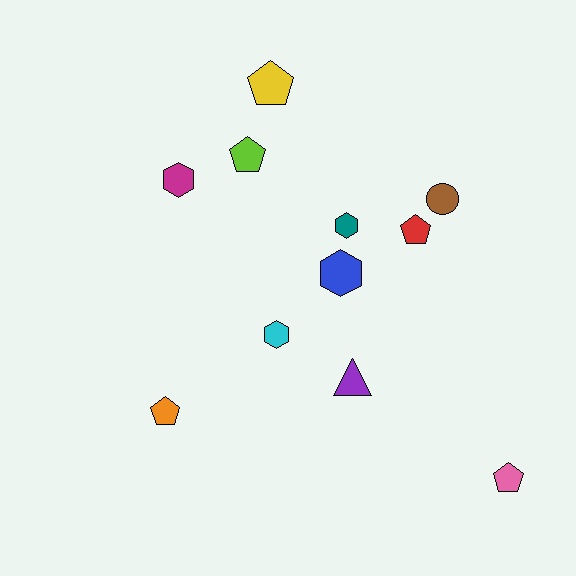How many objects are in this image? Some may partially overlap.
There are 11 objects.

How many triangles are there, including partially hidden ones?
There is 1 triangle.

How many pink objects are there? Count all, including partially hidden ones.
There is 1 pink object.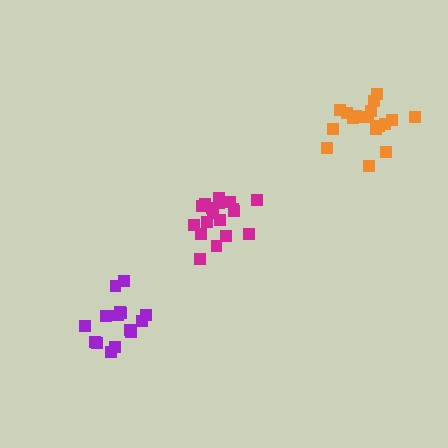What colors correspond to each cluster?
The clusters are colored: magenta, purple, orange.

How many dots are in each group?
Group 1: 19 dots, Group 2: 15 dots, Group 3: 18 dots (52 total).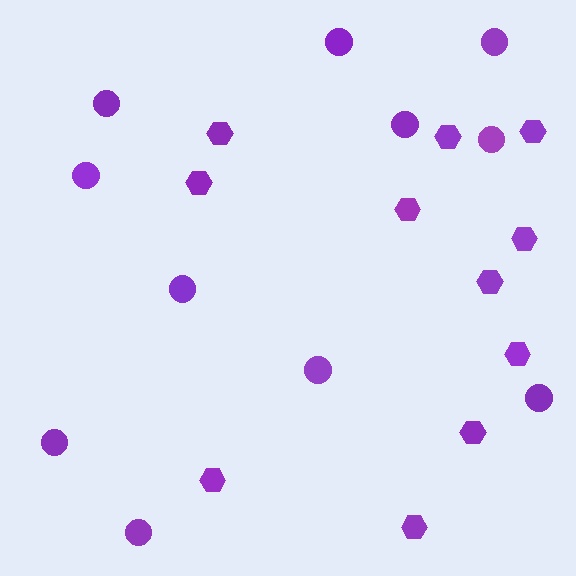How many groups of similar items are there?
There are 2 groups: one group of hexagons (11) and one group of circles (11).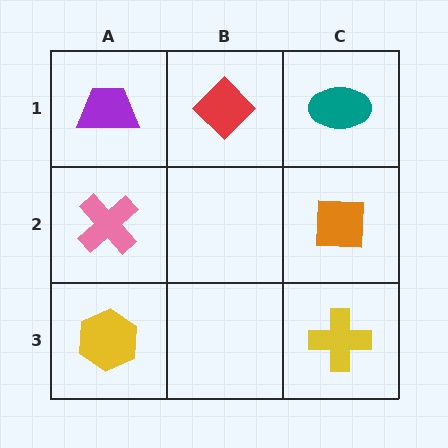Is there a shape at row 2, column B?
No, that cell is empty.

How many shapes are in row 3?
2 shapes.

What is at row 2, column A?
A pink cross.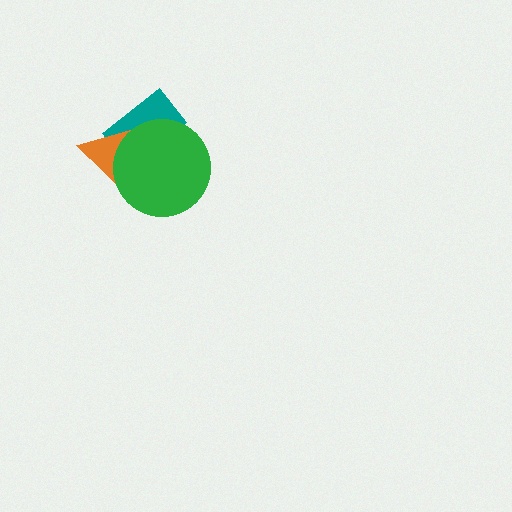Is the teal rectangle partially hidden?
Yes, it is partially covered by another shape.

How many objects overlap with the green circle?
2 objects overlap with the green circle.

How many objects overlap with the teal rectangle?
2 objects overlap with the teal rectangle.